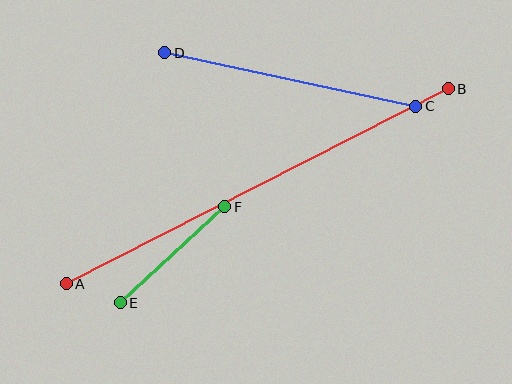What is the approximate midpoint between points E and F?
The midpoint is at approximately (172, 255) pixels.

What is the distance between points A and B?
The distance is approximately 429 pixels.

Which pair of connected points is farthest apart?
Points A and B are farthest apart.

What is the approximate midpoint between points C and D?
The midpoint is at approximately (290, 80) pixels.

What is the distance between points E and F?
The distance is approximately 142 pixels.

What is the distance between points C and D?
The distance is approximately 257 pixels.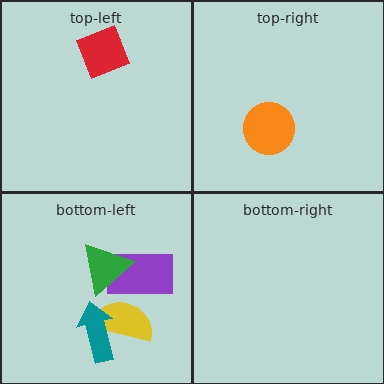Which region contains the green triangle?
The bottom-left region.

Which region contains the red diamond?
The top-left region.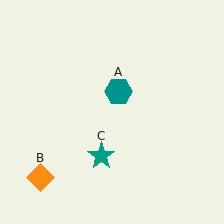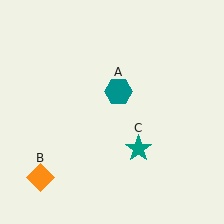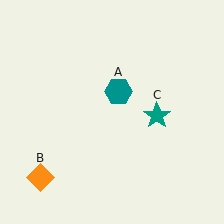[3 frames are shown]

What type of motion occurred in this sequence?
The teal star (object C) rotated counterclockwise around the center of the scene.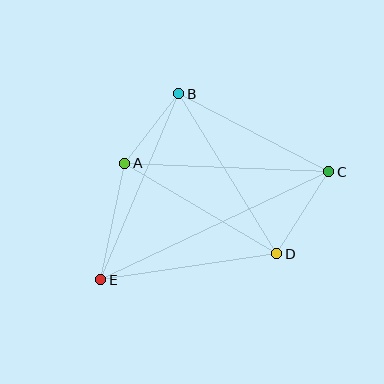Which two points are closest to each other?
Points A and B are closest to each other.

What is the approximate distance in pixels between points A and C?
The distance between A and C is approximately 204 pixels.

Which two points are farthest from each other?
Points C and E are farthest from each other.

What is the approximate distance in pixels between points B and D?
The distance between B and D is approximately 188 pixels.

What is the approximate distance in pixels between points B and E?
The distance between B and E is approximately 202 pixels.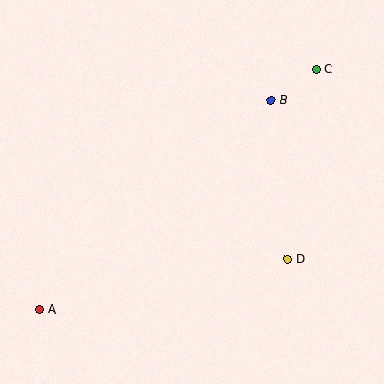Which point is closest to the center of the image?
Point D at (288, 259) is closest to the center.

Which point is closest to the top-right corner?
Point C is closest to the top-right corner.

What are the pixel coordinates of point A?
Point A is at (40, 309).